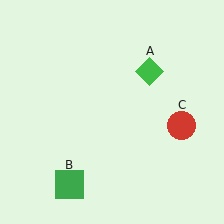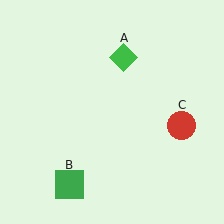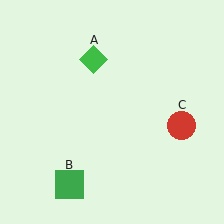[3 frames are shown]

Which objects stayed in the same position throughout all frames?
Green square (object B) and red circle (object C) remained stationary.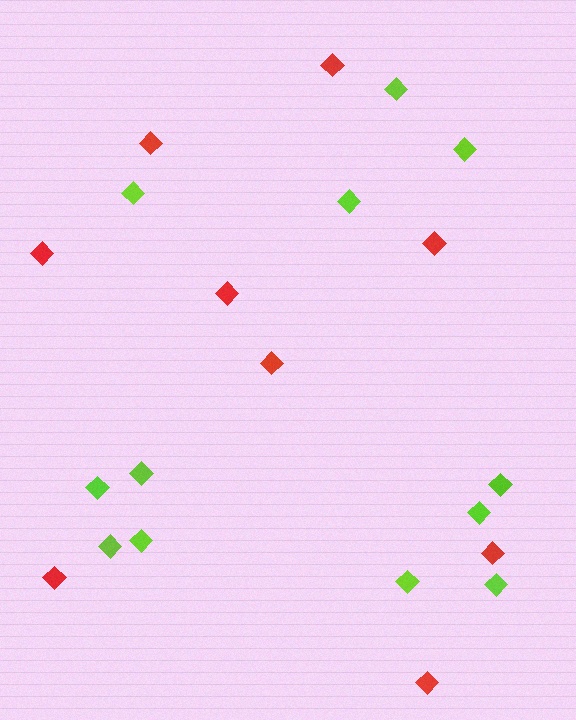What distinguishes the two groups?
There are 2 groups: one group of red diamonds (9) and one group of lime diamonds (12).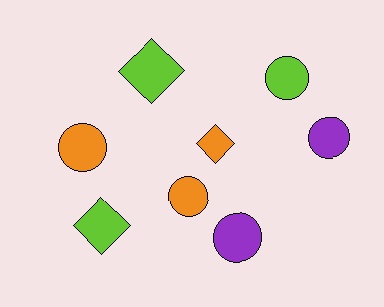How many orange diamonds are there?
There is 1 orange diamond.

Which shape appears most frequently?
Circle, with 5 objects.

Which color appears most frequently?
Lime, with 3 objects.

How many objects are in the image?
There are 8 objects.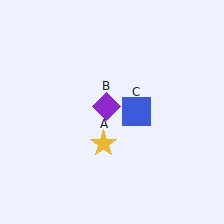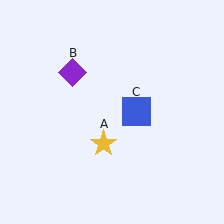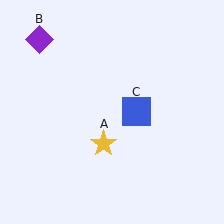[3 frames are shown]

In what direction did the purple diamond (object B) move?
The purple diamond (object B) moved up and to the left.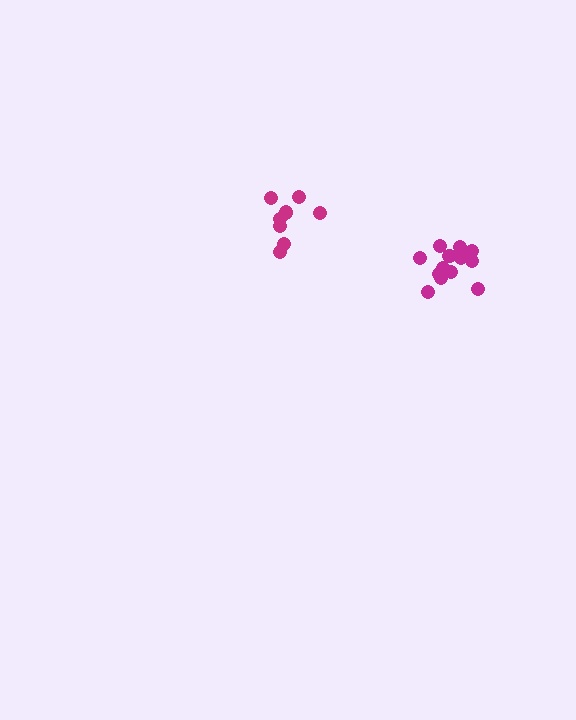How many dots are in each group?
Group 1: 8 dots, Group 2: 13 dots (21 total).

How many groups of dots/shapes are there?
There are 2 groups.